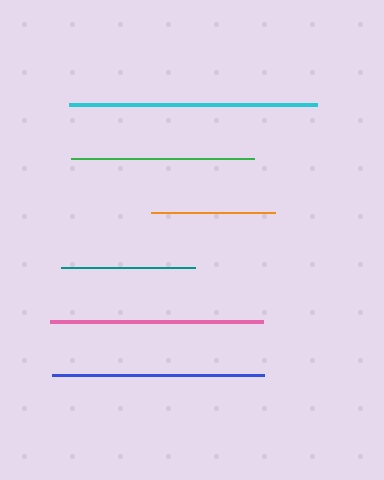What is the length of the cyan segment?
The cyan segment is approximately 248 pixels long.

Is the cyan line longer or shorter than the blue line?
The cyan line is longer than the blue line.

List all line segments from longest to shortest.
From longest to shortest: cyan, pink, blue, green, teal, orange.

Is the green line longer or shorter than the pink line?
The pink line is longer than the green line.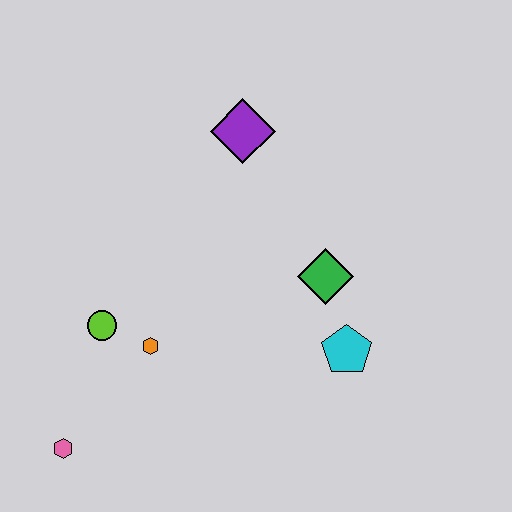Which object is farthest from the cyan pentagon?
The pink hexagon is farthest from the cyan pentagon.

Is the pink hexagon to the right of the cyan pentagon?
No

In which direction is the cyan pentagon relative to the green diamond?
The cyan pentagon is below the green diamond.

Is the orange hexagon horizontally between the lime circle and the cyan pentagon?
Yes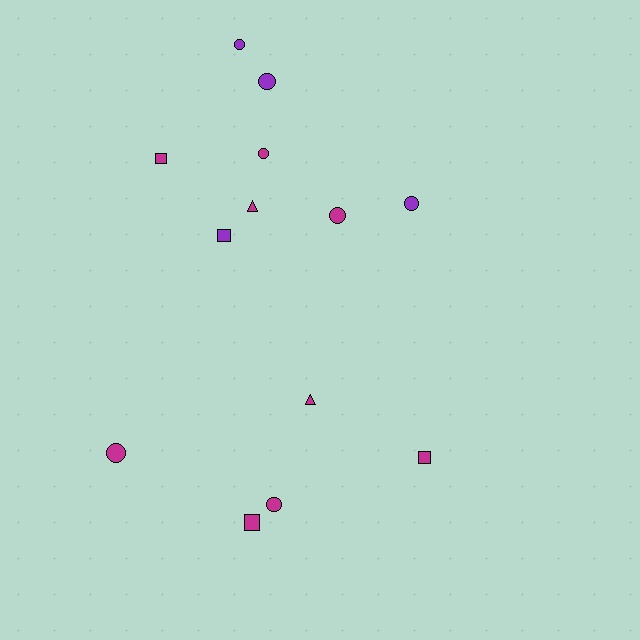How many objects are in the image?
There are 13 objects.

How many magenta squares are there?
There are 3 magenta squares.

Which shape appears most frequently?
Circle, with 7 objects.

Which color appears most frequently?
Magenta, with 9 objects.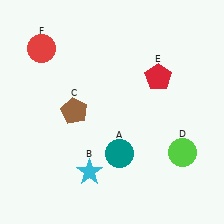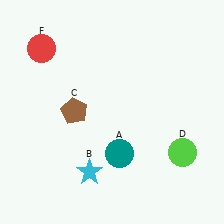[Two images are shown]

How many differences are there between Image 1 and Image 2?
There is 1 difference between the two images.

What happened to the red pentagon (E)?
The red pentagon (E) was removed in Image 2. It was in the top-right area of Image 1.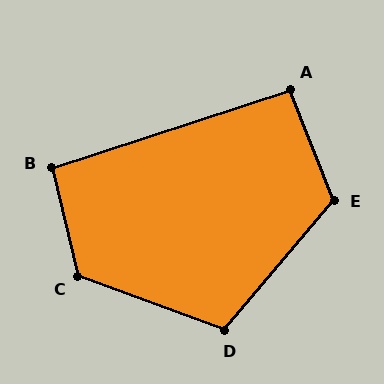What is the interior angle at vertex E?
Approximately 118 degrees (obtuse).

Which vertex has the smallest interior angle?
A, at approximately 93 degrees.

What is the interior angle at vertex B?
Approximately 95 degrees (approximately right).